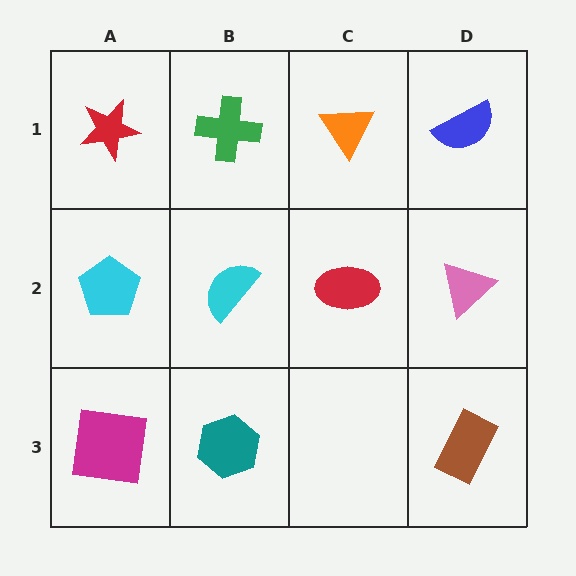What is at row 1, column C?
An orange triangle.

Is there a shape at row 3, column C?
No, that cell is empty.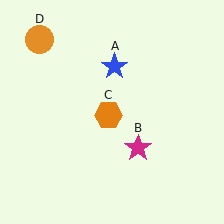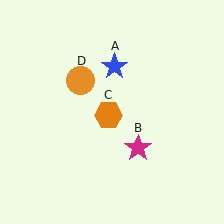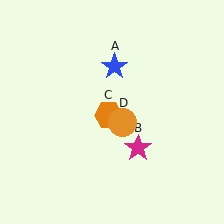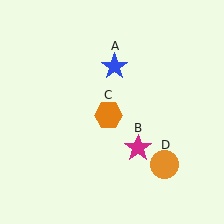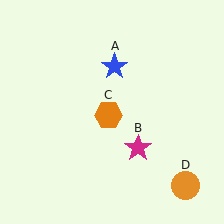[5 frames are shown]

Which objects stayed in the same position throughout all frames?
Blue star (object A) and magenta star (object B) and orange hexagon (object C) remained stationary.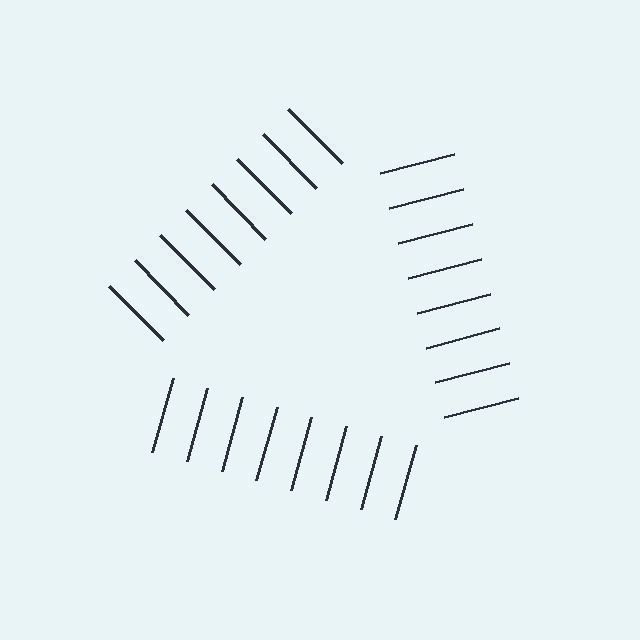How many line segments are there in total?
24 — 8 along each of the 3 edges.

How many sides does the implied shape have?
3 sides — the line-ends trace a triangle.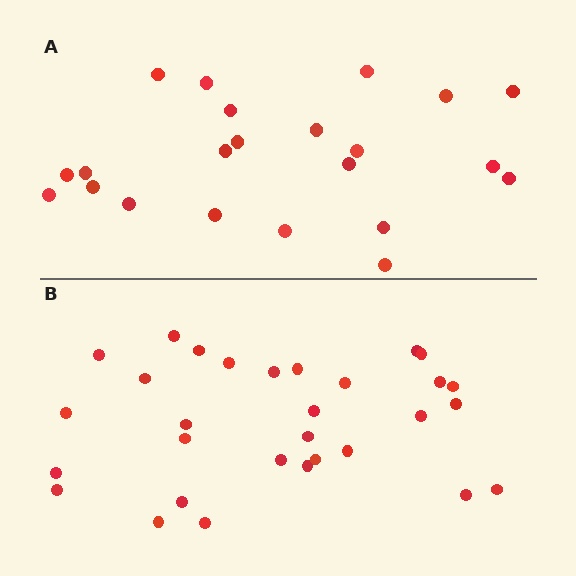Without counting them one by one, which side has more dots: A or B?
Region B (the bottom region) has more dots.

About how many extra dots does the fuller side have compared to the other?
Region B has roughly 8 or so more dots than region A.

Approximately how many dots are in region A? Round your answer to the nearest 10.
About 20 dots. (The exact count is 22, which rounds to 20.)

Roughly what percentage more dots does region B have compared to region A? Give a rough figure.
About 35% more.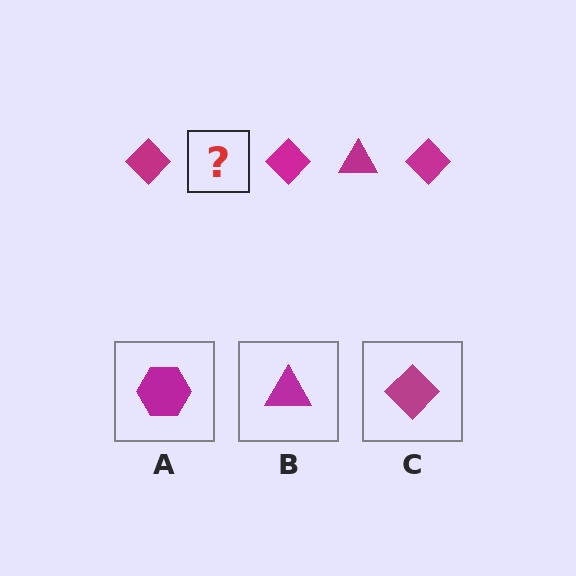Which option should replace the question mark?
Option B.